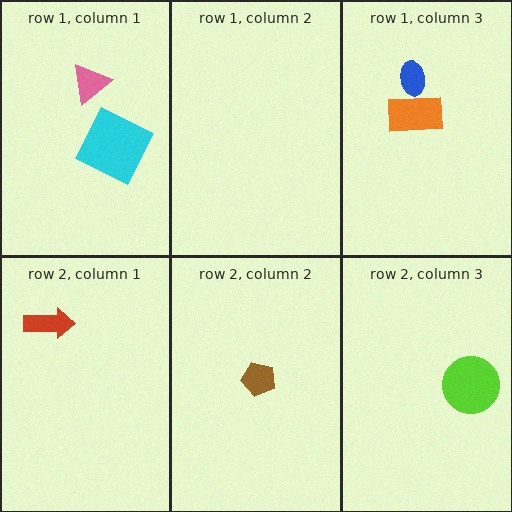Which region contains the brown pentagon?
The row 2, column 2 region.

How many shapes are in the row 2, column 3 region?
1.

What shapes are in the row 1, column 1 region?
The cyan square, the pink triangle.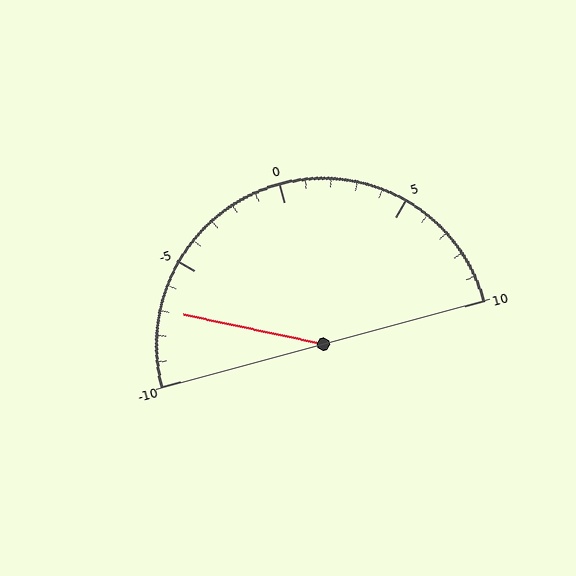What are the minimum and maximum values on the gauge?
The gauge ranges from -10 to 10.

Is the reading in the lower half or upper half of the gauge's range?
The reading is in the lower half of the range (-10 to 10).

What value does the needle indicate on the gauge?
The needle indicates approximately -7.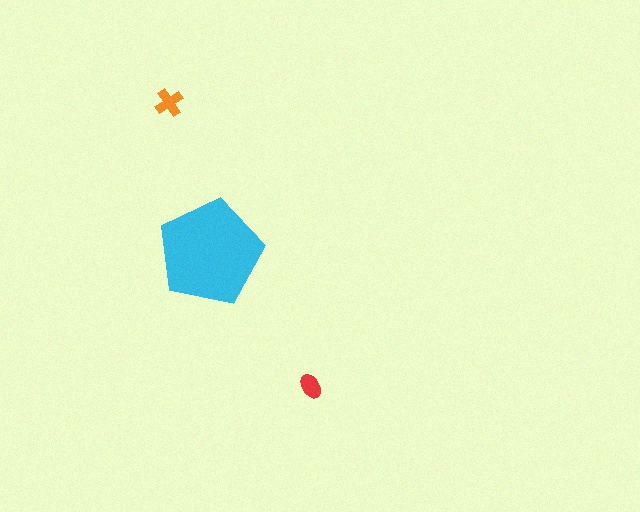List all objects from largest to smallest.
The cyan pentagon, the orange cross, the red ellipse.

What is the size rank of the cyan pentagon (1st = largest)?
1st.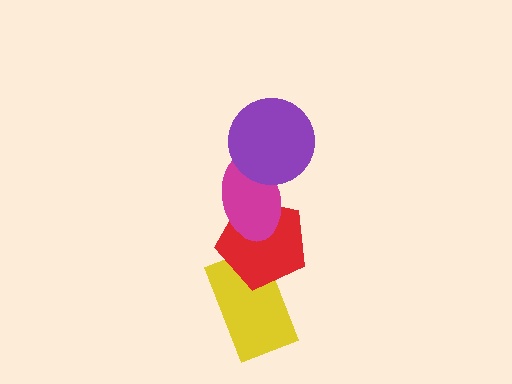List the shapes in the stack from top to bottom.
From top to bottom: the purple circle, the magenta ellipse, the red pentagon, the yellow rectangle.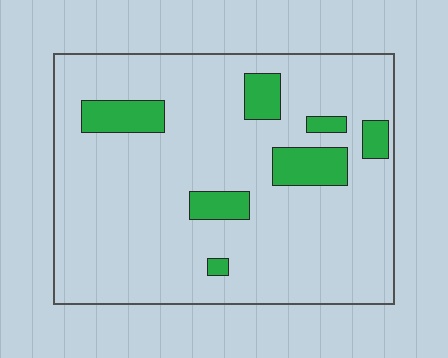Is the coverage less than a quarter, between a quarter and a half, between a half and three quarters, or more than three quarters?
Less than a quarter.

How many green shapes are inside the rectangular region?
7.